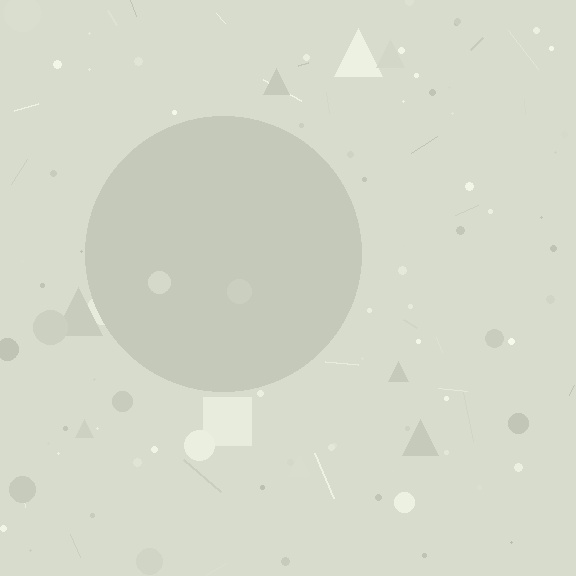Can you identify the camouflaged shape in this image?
The camouflaged shape is a circle.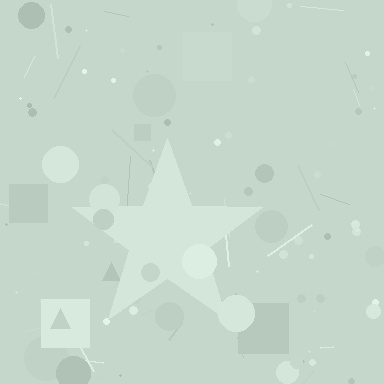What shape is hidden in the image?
A star is hidden in the image.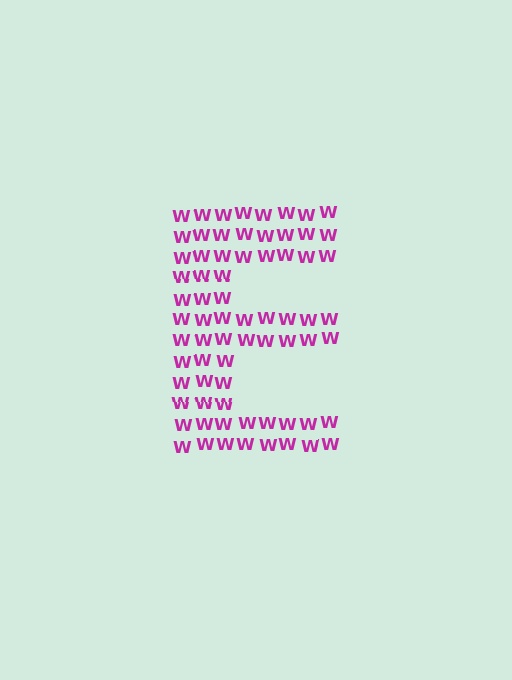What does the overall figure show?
The overall figure shows the letter E.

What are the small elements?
The small elements are letter W's.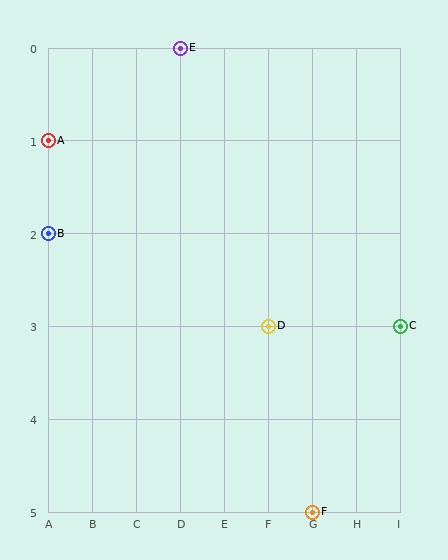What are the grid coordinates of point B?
Point B is at grid coordinates (A, 2).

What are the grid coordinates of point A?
Point A is at grid coordinates (A, 1).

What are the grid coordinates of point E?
Point E is at grid coordinates (D, 0).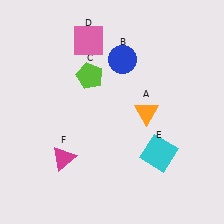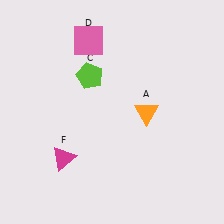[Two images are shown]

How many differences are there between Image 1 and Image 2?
There are 2 differences between the two images.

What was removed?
The blue circle (B), the cyan square (E) were removed in Image 2.